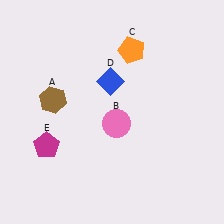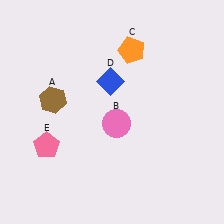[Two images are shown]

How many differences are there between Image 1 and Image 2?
There is 1 difference between the two images.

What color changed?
The pentagon (E) changed from magenta in Image 1 to pink in Image 2.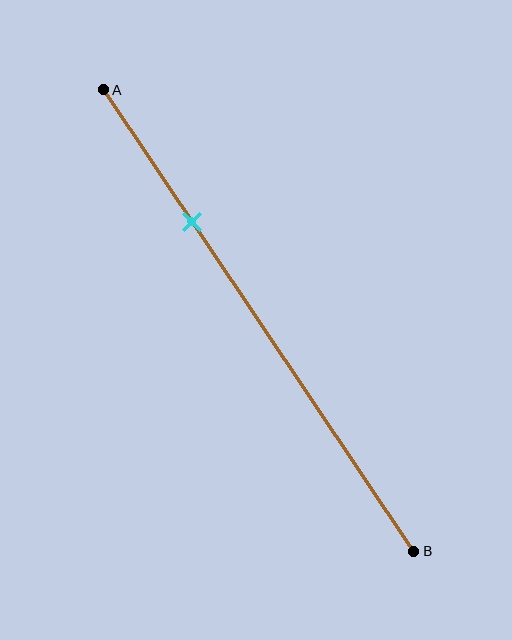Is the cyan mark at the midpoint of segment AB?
No, the mark is at about 30% from A, not at the 50% midpoint.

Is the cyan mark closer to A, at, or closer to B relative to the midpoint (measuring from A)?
The cyan mark is closer to point A than the midpoint of segment AB.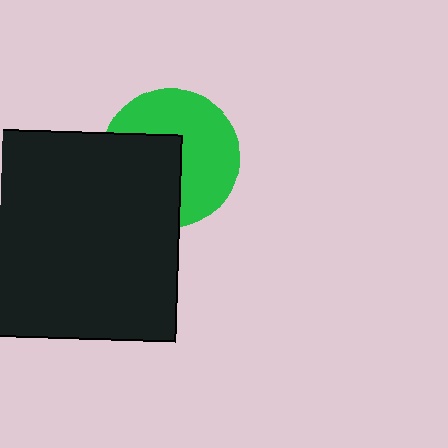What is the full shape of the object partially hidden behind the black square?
The partially hidden object is a green circle.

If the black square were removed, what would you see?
You would see the complete green circle.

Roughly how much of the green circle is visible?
About half of it is visible (roughly 57%).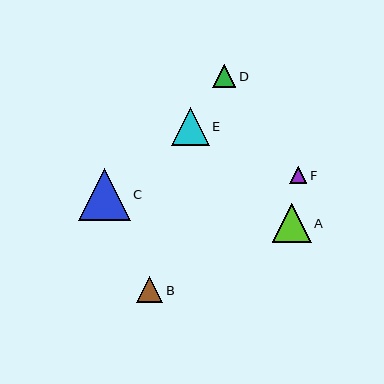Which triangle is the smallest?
Triangle F is the smallest with a size of approximately 17 pixels.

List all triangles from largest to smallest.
From largest to smallest: C, A, E, B, D, F.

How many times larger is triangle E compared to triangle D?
Triangle E is approximately 1.6 times the size of triangle D.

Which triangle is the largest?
Triangle C is the largest with a size of approximately 52 pixels.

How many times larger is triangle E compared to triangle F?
Triangle E is approximately 2.2 times the size of triangle F.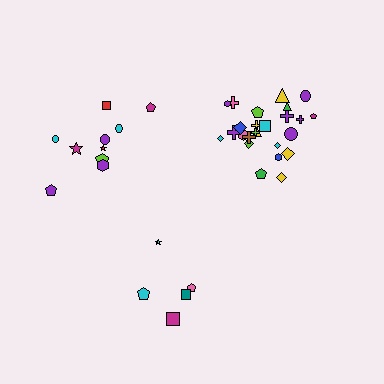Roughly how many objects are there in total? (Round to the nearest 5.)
Roughly 40 objects in total.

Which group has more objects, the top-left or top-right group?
The top-right group.